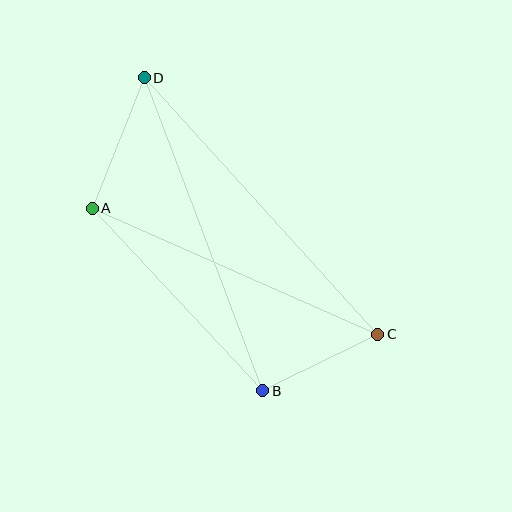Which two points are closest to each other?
Points B and C are closest to each other.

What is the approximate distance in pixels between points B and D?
The distance between B and D is approximately 335 pixels.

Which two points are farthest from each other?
Points C and D are farthest from each other.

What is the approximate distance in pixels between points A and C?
The distance between A and C is approximately 312 pixels.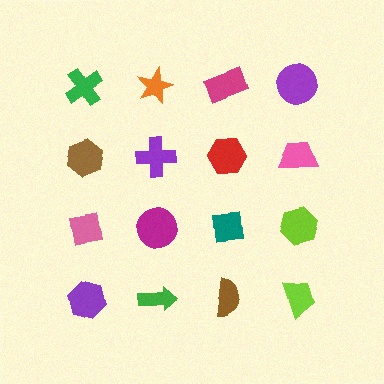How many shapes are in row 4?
4 shapes.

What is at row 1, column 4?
A purple circle.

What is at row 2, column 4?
A pink trapezoid.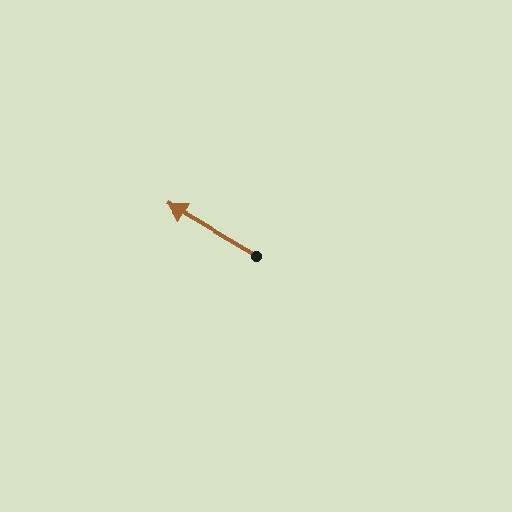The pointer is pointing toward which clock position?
Roughly 10 o'clock.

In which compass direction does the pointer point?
Northwest.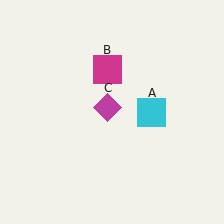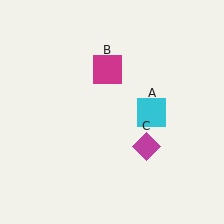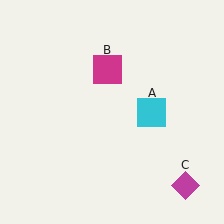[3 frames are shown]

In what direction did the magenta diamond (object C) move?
The magenta diamond (object C) moved down and to the right.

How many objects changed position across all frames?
1 object changed position: magenta diamond (object C).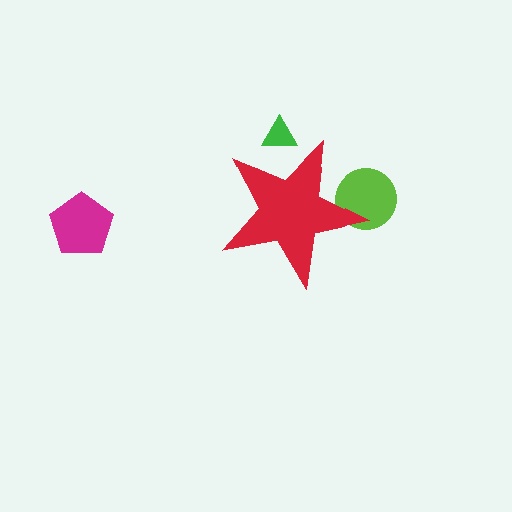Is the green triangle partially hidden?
Yes, the green triangle is partially hidden behind the red star.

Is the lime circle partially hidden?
Yes, the lime circle is partially hidden behind the red star.